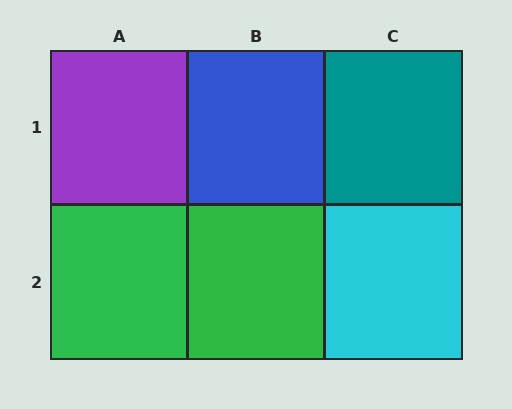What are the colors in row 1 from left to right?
Purple, blue, teal.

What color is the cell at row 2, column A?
Green.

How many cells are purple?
1 cell is purple.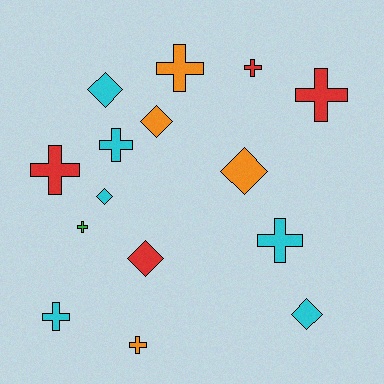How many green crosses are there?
There is 1 green cross.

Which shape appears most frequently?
Cross, with 9 objects.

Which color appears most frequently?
Cyan, with 6 objects.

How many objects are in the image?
There are 15 objects.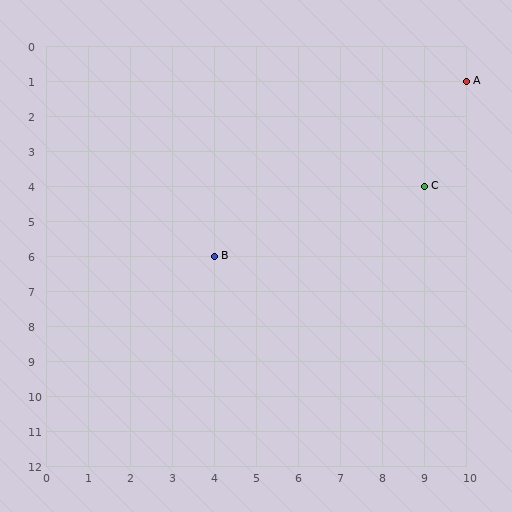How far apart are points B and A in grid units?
Points B and A are 6 columns and 5 rows apart (about 7.8 grid units diagonally).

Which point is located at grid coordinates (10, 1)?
Point A is at (10, 1).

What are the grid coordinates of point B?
Point B is at grid coordinates (4, 6).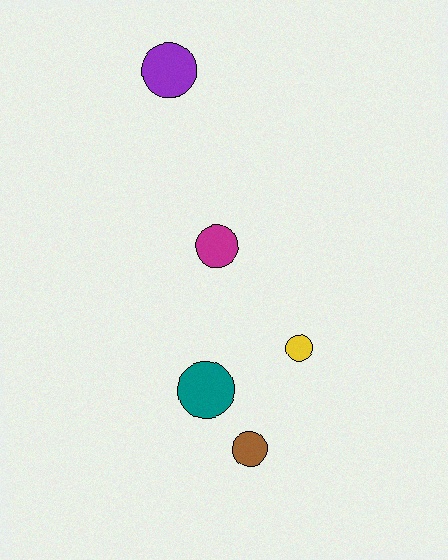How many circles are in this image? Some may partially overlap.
There are 5 circles.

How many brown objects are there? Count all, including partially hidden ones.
There is 1 brown object.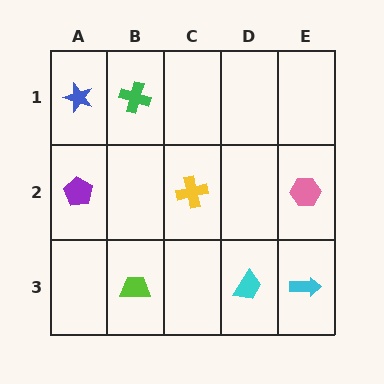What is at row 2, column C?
A yellow cross.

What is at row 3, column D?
A cyan trapezoid.